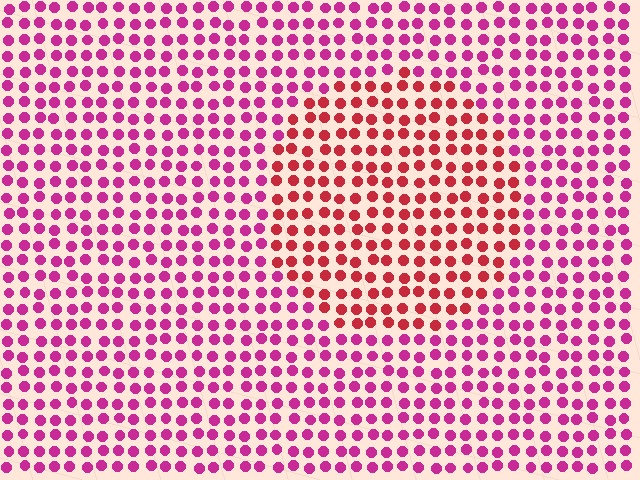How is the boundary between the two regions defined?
The boundary is defined purely by a slight shift in hue (about 35 degrees). Spacing, size, and orientation are identical on both sides.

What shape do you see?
I see a circle.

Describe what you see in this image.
The image is filled with small magenta elements in a uniform arrangement. A circle-shaped region is visible where the elements are tinted to a slightly different hue, forming a subtle color boundary.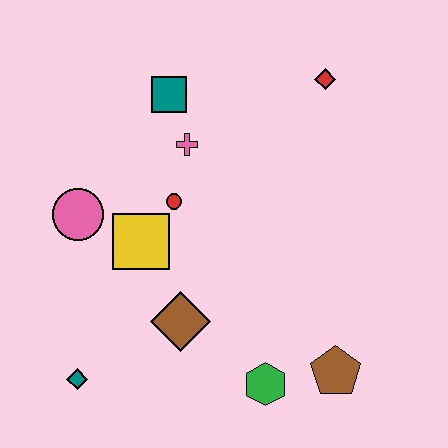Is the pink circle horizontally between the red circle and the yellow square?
No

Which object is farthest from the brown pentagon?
The teal square is farthest from the brown pentagon.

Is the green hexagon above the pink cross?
No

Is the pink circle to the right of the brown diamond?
No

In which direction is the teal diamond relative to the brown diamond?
The teal diamond is to the left of the brown diamond.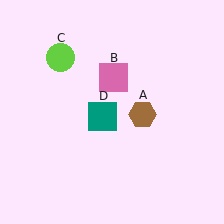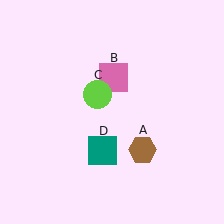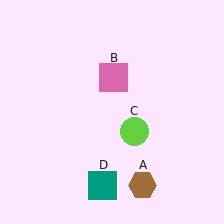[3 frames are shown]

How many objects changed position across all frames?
3 objects changed position: brown hexagon (object A), lime circle (object C), teal square (object D).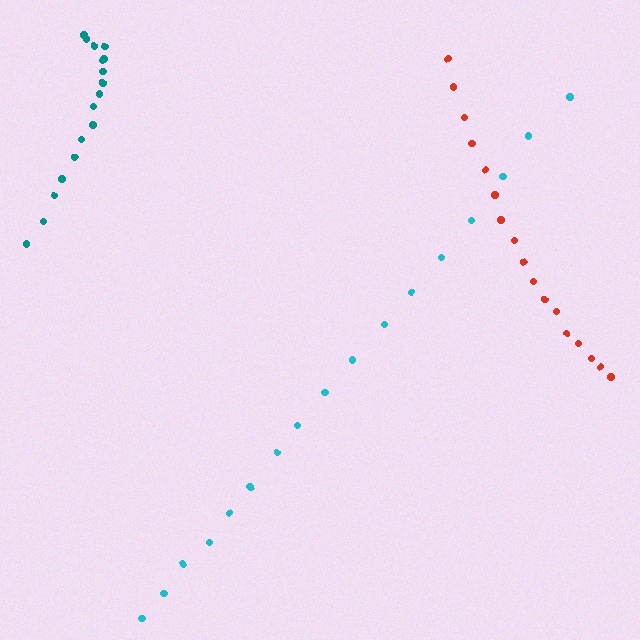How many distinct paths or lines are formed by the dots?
There are 3 distinct paths.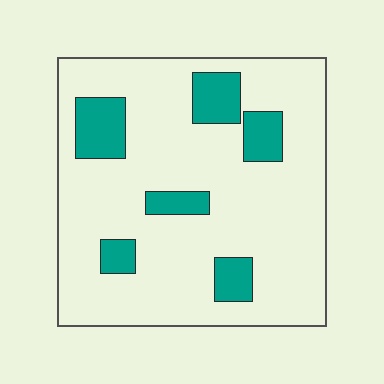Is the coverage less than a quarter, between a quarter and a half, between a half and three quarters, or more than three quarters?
Less than a quarter.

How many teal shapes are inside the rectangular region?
6.